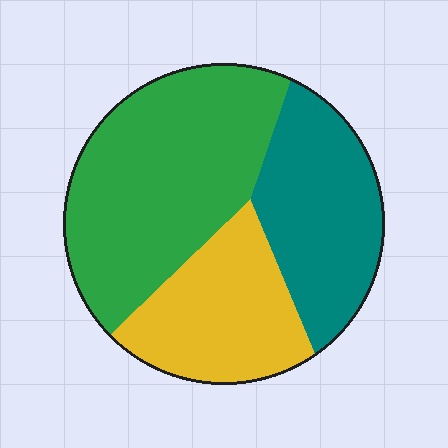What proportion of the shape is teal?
Teal covers 29% of the shape.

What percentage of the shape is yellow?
Yellow takes up about one quarter (1/4) of the shape.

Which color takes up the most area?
Green, at roughly 45%.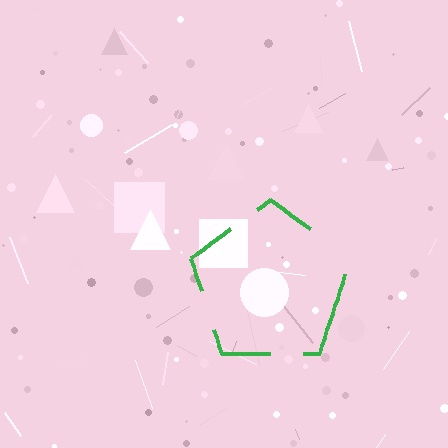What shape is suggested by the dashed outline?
The dashed outline suggests a pentagon.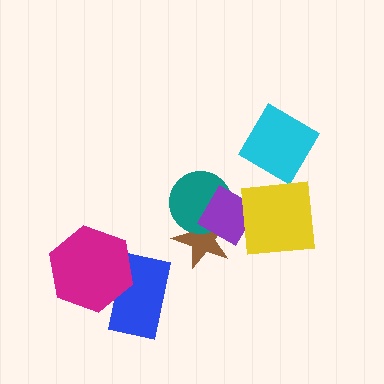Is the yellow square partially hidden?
No, no other shape covers it.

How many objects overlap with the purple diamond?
3 objects overlap with the purple diamond.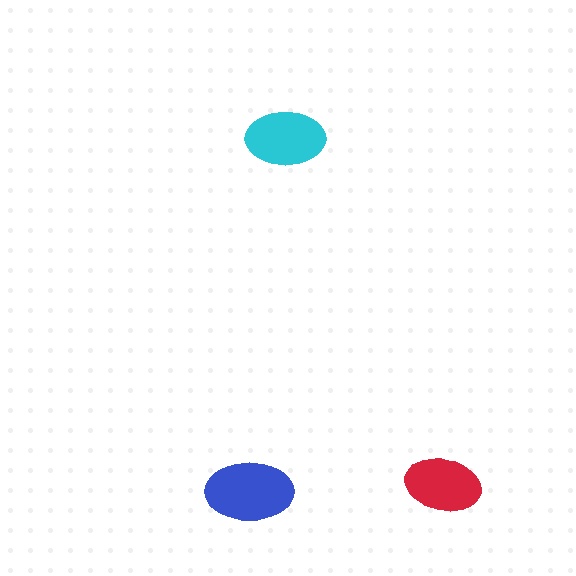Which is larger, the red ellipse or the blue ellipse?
The blue one.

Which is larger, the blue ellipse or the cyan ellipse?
The blue one.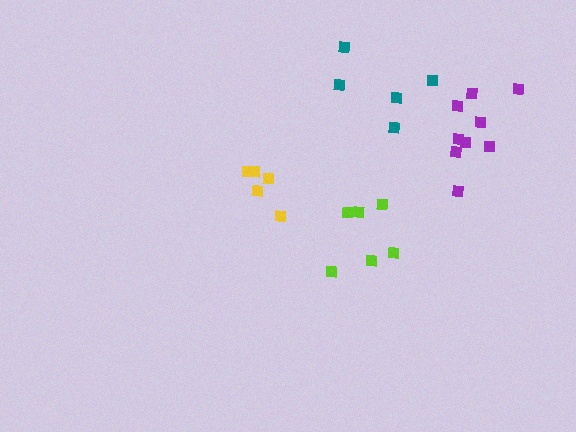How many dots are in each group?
Group 1: 5 dots, Group 2: 9 dots, Group 3: 6 dots, Group 4: 5 dots (25 total).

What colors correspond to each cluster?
The clusters are colored: teal, purple, lime, yellow.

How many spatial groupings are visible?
There are 4 spatial groupings.